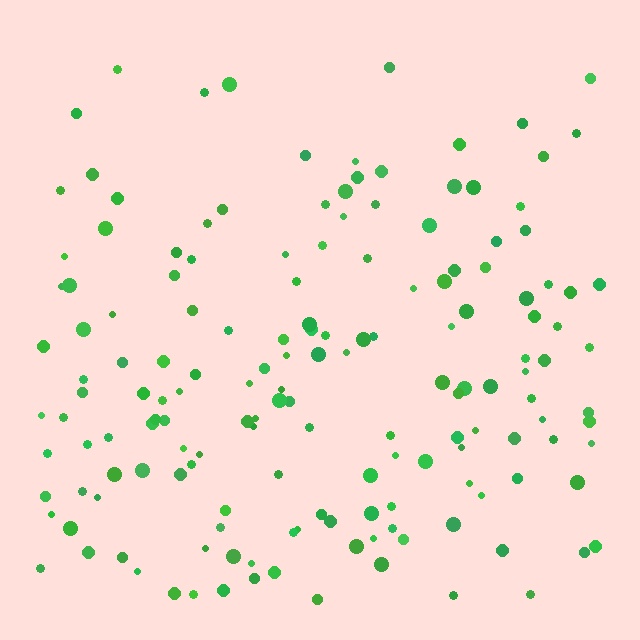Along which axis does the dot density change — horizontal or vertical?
Vertical.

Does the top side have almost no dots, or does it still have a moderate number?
Still a moderate number, just noticeably fewer than the bottom.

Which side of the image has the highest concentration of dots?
The bottom.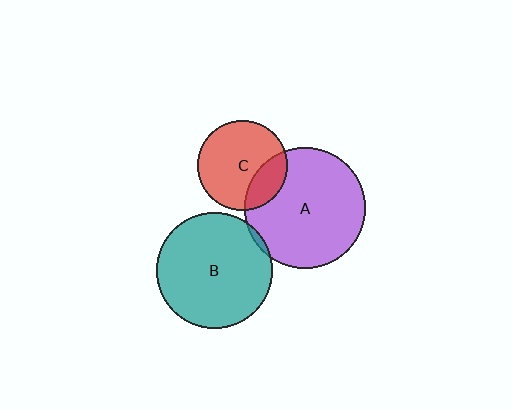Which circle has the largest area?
Circle A (purple).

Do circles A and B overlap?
Yes.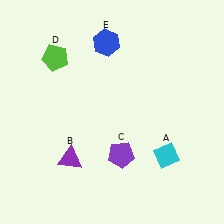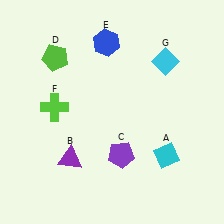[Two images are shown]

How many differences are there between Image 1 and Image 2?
There are 2 differences between the two images.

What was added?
A lime cross (F), a cyan diamond (G) were added in Image 2.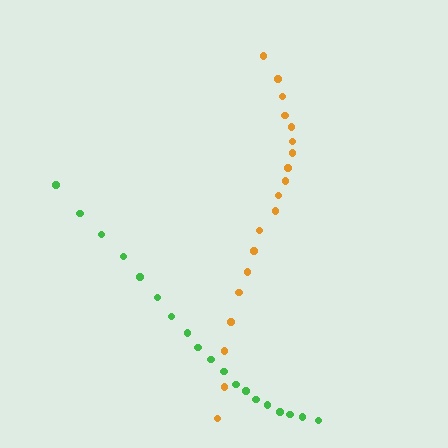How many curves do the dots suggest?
There are 2 distinct paths.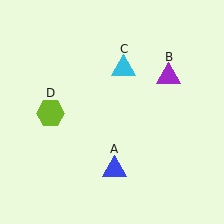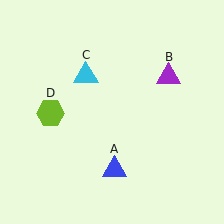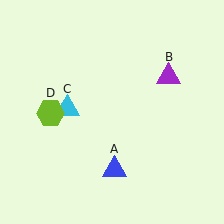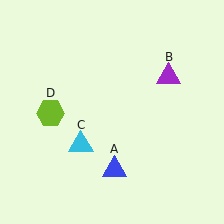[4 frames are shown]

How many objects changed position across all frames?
1 object changed position: cyan triangle (object C).